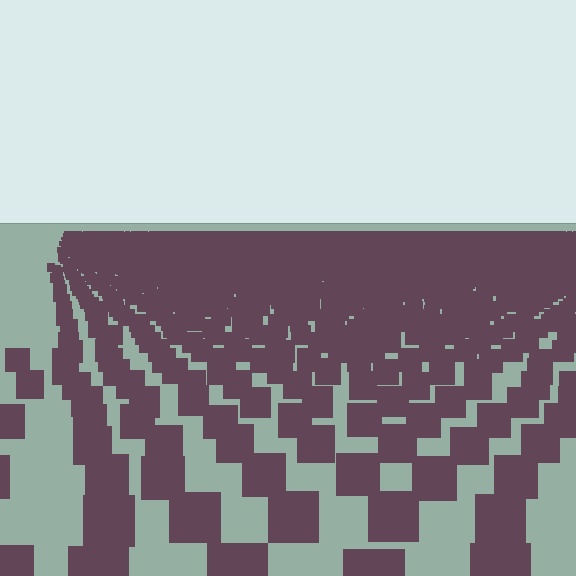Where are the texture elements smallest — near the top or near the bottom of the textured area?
Near the top.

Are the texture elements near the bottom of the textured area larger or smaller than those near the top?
Larger. Near the bottom, elements are closer to the viewer and appear at a bigger on-screen size.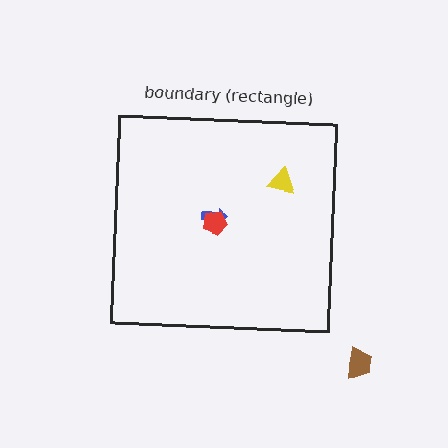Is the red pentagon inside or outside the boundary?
Inside.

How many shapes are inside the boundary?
3 inside, 1 outside.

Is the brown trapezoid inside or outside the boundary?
Outside.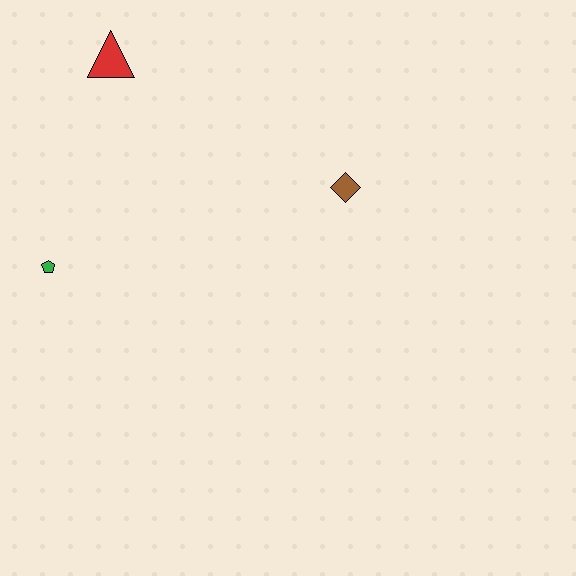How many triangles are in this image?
There is 1 triangle.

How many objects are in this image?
There are 3 objects.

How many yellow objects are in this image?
There are no yellow objects.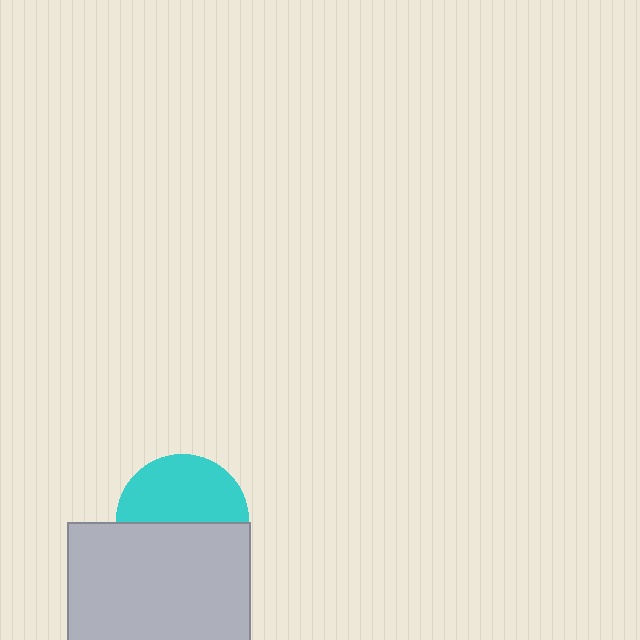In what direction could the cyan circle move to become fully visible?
The cyan circle could move up. That would shift it out from behind the light gray rectangle entirely.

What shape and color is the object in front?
The object in front is a light gray rectangle.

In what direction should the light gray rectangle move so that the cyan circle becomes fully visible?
The light gray rectangle should move down. That is the shortest direction to clear the overlap and leave the cyan circle fully visible.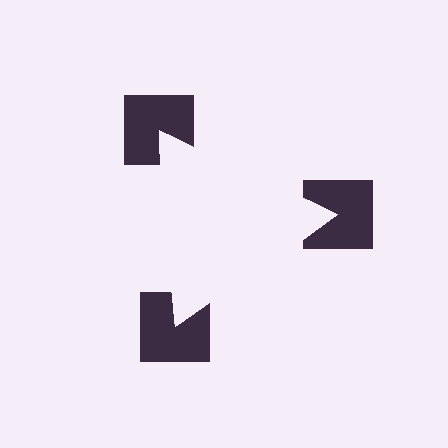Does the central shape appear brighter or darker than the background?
It typically appears slightly brighter than the background, even though no actual brightness change is drawn.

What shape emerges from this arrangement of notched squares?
An illusory triangle — its edges are inferred from the aligned wedge cuts in the notched squares, not physically drawn.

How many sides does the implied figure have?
3 sides.